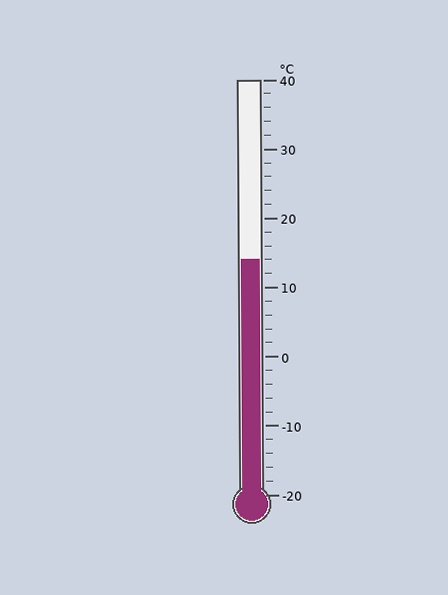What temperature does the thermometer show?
The thermometer shows approximately 14°C.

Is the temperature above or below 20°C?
The temperature is below 20°C.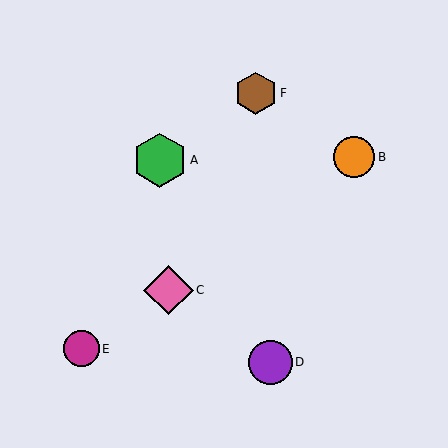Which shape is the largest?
The green hexagon (labeled A) is the largest.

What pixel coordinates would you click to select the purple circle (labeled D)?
Click at (270, 362) to select the purple circle D.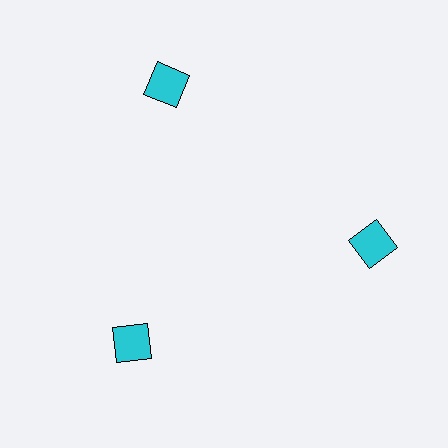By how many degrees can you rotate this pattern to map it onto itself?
The pattern maps onto itself every 120 degrees of rotation.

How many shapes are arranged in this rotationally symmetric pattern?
There are 3 shapes, arranged in 3 groups of 1.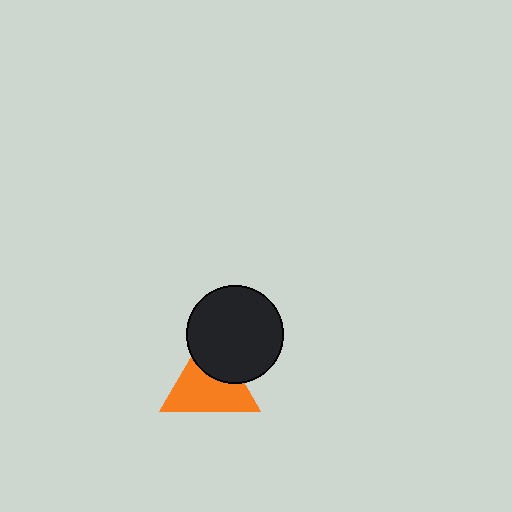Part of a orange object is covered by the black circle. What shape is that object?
It is a triangle.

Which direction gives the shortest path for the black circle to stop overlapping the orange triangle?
Moving toward the upper-right gives the shortest separation.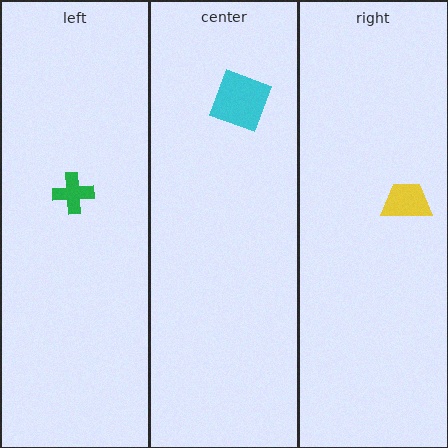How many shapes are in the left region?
1.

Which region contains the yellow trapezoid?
The right region.